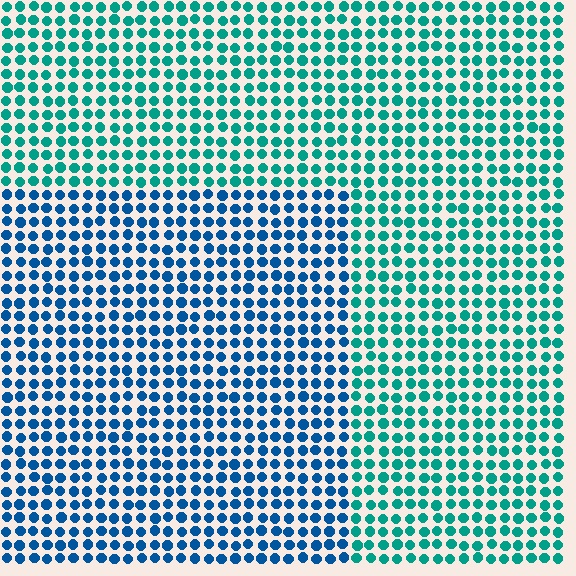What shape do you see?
I see a rectangle.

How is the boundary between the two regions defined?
The boundary is defined purely by a slight shift in hue (about 36 degrees). Spacing, size, and orientation are identical on both sides.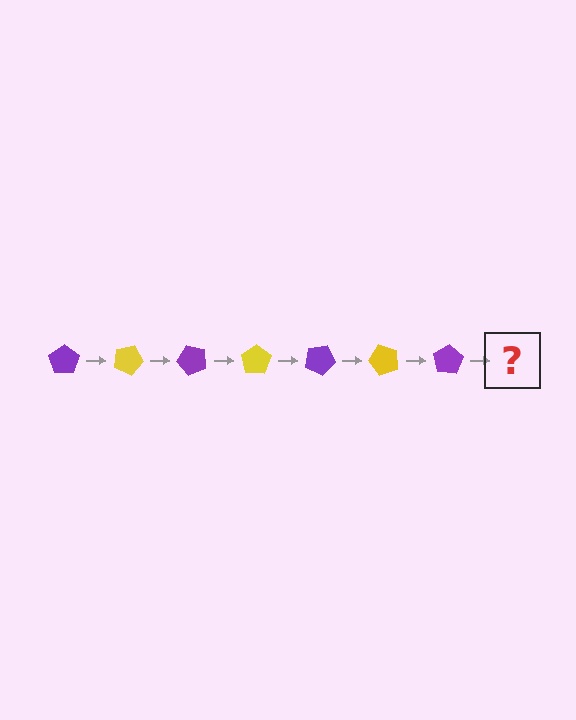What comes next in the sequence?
The next element should be a yellow pentagon, rotated 175 degrees from the start.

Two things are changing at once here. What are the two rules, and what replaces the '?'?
The two rules are that it rotates 25 degrees each step and the color cycles through purple and yellow. The '?' should be a yellow pentagon, rotated 175 degrees from the start.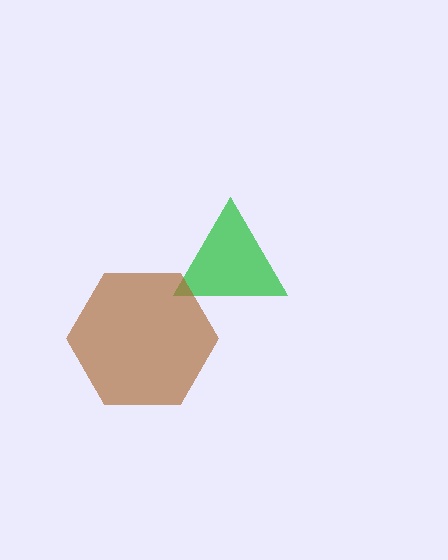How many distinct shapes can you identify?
There are 2 distinct shapes: a green triangle, a brown hexagon.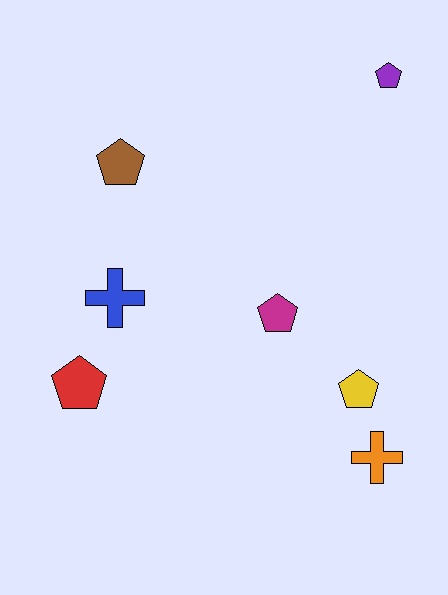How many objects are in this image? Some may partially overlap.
There are 7 objects.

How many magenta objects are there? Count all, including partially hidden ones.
There is 1 magenta object.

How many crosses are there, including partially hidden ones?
There are 2 crosses.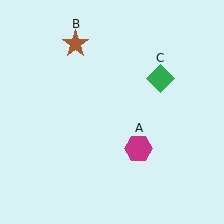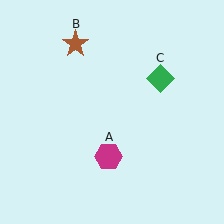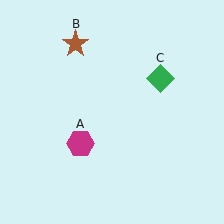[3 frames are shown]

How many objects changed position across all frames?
1 object changed position: magenta hexagon (object A).